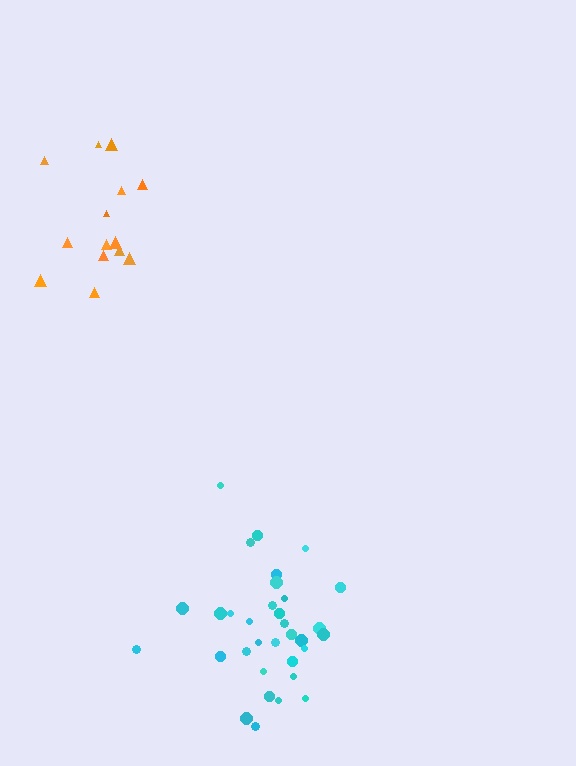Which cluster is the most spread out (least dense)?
Orange.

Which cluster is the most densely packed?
Cyan.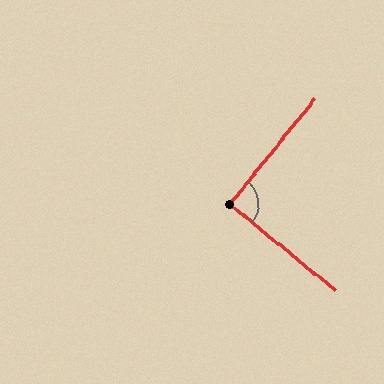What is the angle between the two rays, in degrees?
Approximately 90 degrees.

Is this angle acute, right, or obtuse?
It is approximately a right angle.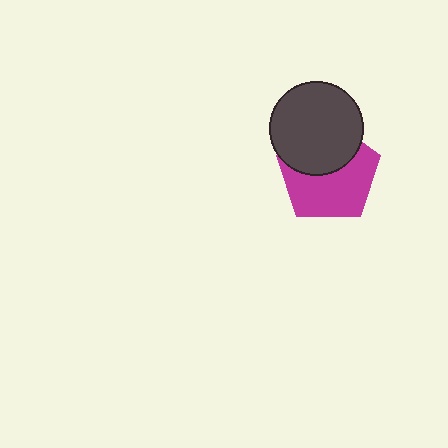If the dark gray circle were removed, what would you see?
You would see the complete magenta pentagon.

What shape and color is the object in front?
The object in front is a dark gray circle.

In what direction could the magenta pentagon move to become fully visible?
The magenta pentagon could move down. That would shift it out from behind the dark gray circle entirely.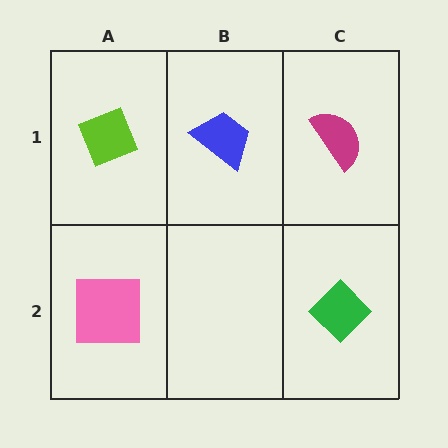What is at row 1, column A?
A lime diamond.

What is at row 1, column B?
A blue trapezoid.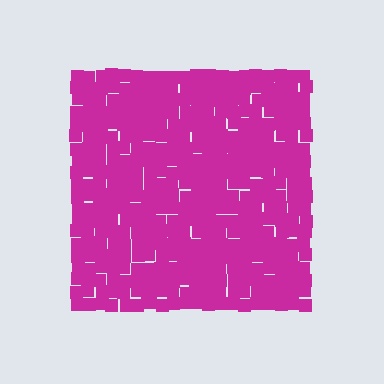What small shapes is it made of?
It is made of small squares.